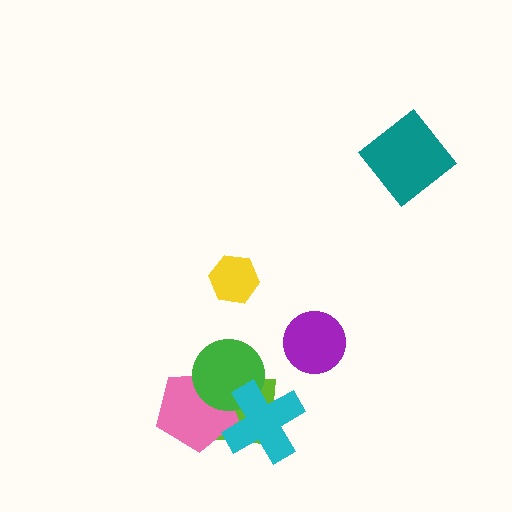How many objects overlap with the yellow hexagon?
0 objects overlap with the yellow hexagon.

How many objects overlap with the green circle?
3 objects overlap with the green circle.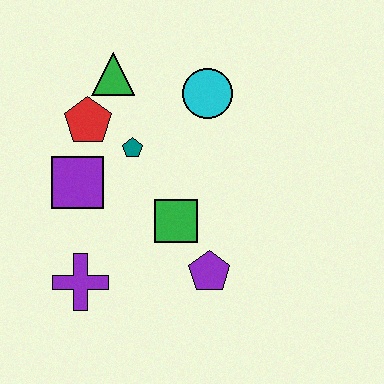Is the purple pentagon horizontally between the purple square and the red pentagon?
No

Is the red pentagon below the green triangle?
Yes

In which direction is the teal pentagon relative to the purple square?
The teal pentagon is to the right of the purple square.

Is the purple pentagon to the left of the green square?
No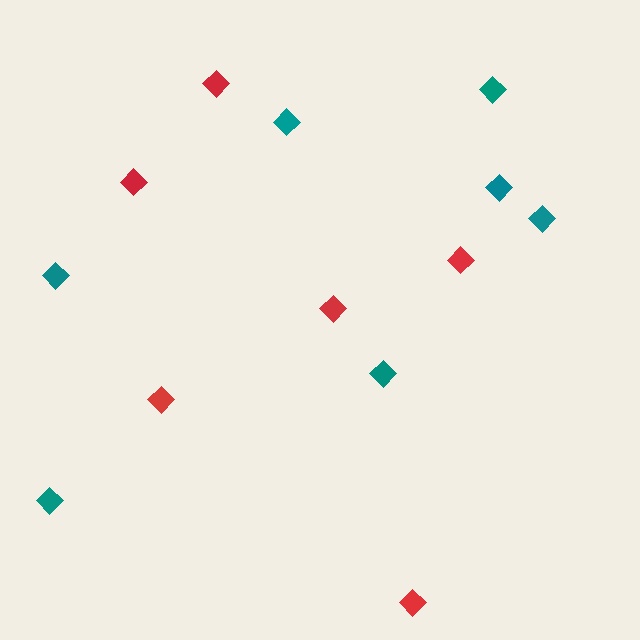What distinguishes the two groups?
There are 2 groups: one group of teal diamonds (7) and one group of red diamonds (6).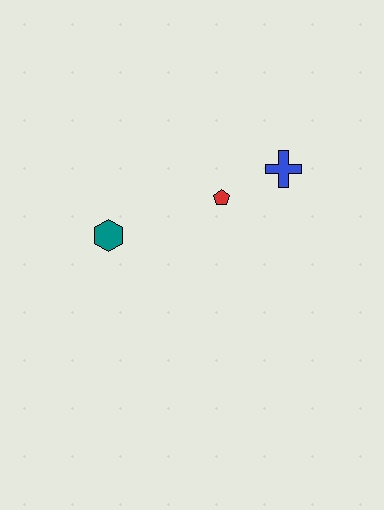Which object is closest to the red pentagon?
The blue cross is closest to the red pentagon.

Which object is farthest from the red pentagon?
The teal hexagon is farthest from the red pentagon.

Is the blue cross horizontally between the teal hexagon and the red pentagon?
No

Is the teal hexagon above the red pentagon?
No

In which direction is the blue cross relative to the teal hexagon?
The blue cross is to the right of the teal hexagon.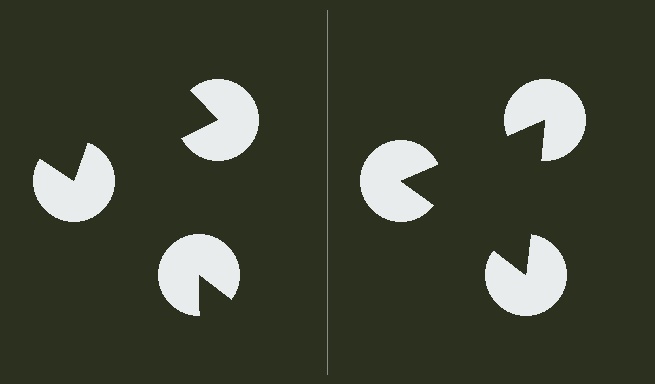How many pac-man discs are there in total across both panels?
6 — 3 on each side.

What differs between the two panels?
The pac-man discs are positioned identically on both sides; only the wedge orientations differ. On the right they align to a triangle; on the left they are misaligned.